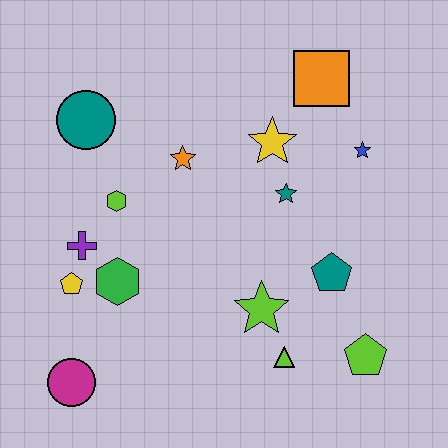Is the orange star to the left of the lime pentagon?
Yes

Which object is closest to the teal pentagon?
The lime star is closest to the teal pentagon.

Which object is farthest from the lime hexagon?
The lime pentagon is farthest from the lime hexagon.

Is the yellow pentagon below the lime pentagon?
No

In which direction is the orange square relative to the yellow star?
The orange square is above the yellow star.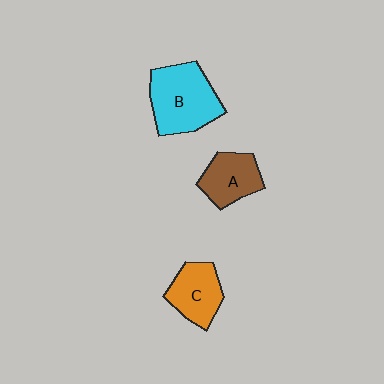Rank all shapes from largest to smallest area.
From largest to smallest: B (cyan), C (orange), A (brown).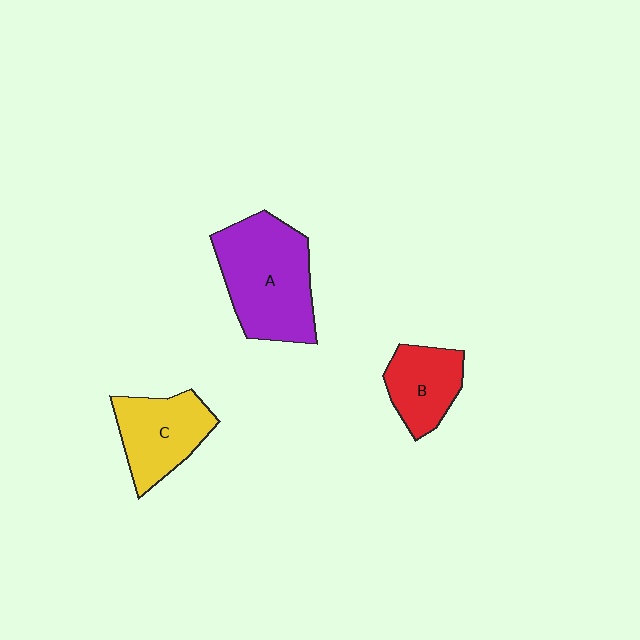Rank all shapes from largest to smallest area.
From largest to smallest: A (purple), C (yellow), B (red).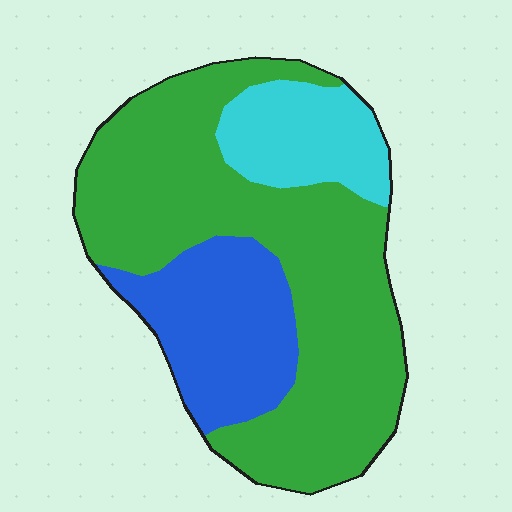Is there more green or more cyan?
Green.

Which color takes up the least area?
Cyan, at roughly 15%.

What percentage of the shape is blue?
Blue covers roughly 25% of the shape.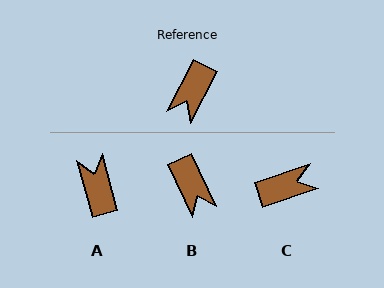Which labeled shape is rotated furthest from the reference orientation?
A, about 138 degrees away.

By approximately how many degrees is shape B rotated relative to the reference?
Approximately 53 degrees counter-clockwise.